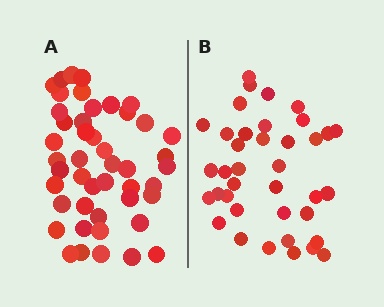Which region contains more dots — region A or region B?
Region A (the left region) has more dots.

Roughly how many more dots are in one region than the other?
Region A has roughly 8 or so more dots than region B.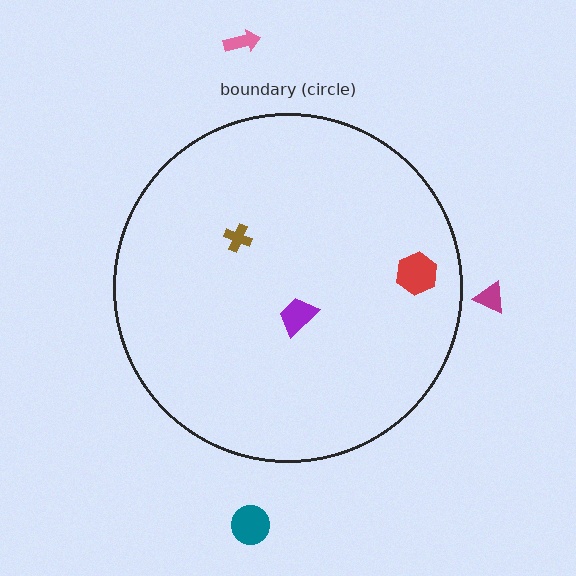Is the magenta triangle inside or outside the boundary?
Outside.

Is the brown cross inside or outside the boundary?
Inside.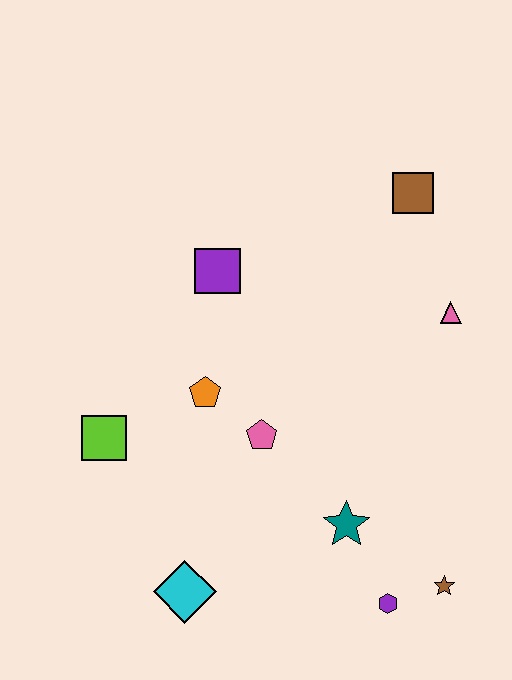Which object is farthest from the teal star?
The brown square is farthest from the teal star.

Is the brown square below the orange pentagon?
No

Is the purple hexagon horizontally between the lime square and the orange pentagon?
No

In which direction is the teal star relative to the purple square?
The teal star is below the purple square.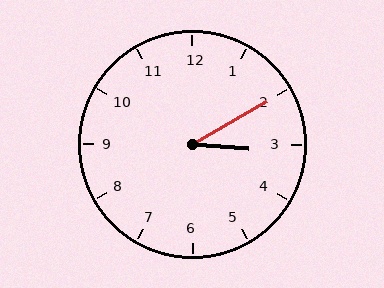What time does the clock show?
3:10.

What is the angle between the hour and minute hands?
Approximately 35 degrees.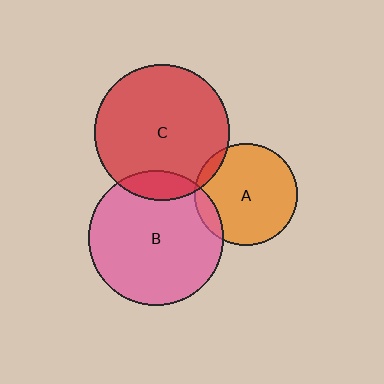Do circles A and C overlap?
Yes.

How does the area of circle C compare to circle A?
Approximately 1.7 times.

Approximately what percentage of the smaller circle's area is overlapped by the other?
Approximately 5%.